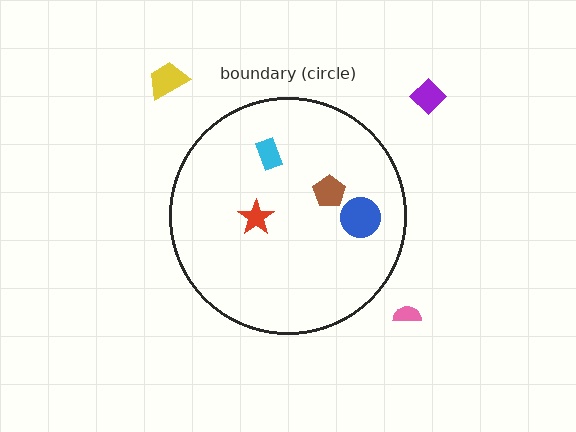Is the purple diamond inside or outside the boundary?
Outside.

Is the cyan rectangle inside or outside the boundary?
Inside.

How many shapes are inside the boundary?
4 inside, 3 outside.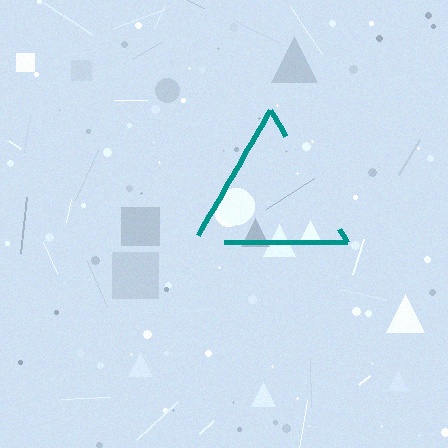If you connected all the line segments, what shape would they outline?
They would outline a triangle.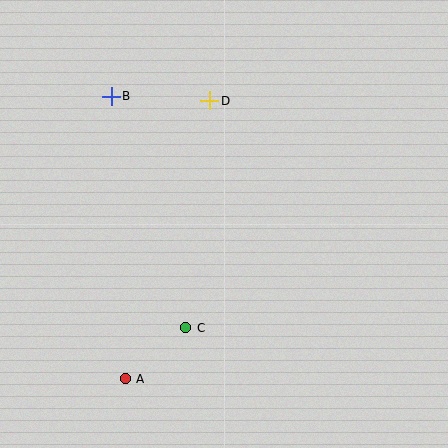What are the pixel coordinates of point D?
Point D is at (210, 101).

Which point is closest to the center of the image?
Point C at (186, 328) is closest to the center.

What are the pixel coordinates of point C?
Point C is at (186, 328).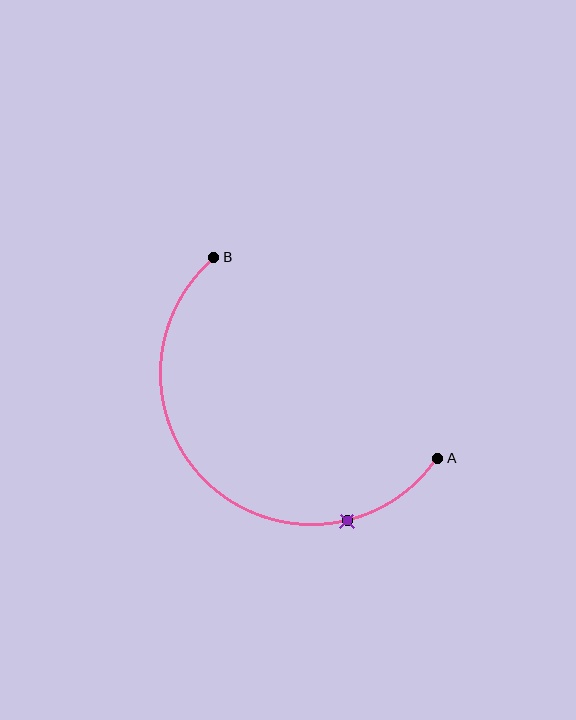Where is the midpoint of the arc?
The arc midpoint is the point on the curve farthest from the straight line joining A and B. It sits below and to the left of that line.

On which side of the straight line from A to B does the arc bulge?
The arc bulges below and to the left of the straight line connecting A and B.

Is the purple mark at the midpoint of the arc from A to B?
No. The purple mark lies on the arc but is closer to endpoint A. The arc midpoint would be at the point on the curve equidistant along the arc from both A and B.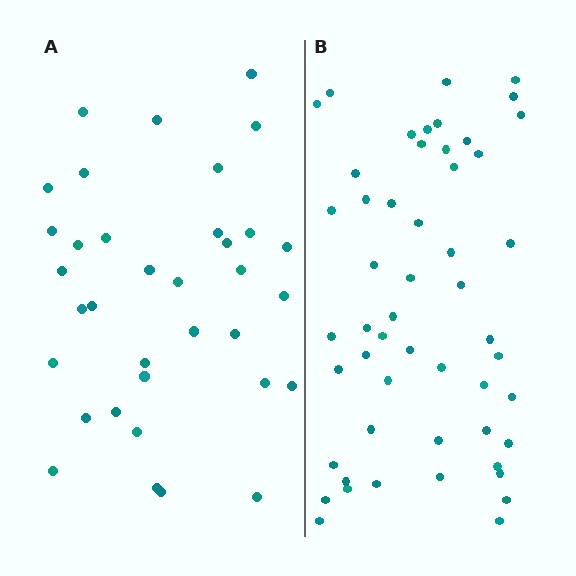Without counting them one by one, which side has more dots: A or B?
Region B (the right region) has more dots.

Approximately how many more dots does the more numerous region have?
Region B has approximately 15 more dots than region A.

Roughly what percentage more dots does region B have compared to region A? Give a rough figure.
About 50% more.